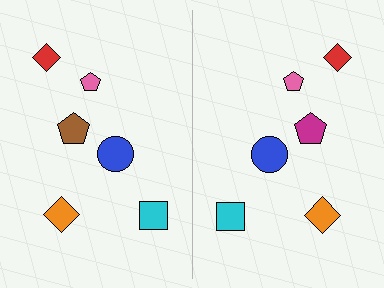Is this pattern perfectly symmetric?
No, the pattern is not perfectly symmetric. The magenta pentagon on the right side breaks the symmetry — its mirror counterpart is brown.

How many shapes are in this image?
There are 12 shapes in this image.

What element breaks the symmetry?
The magenta pentagon on the right side breaks the symmetry — its mirror counterpart is brown.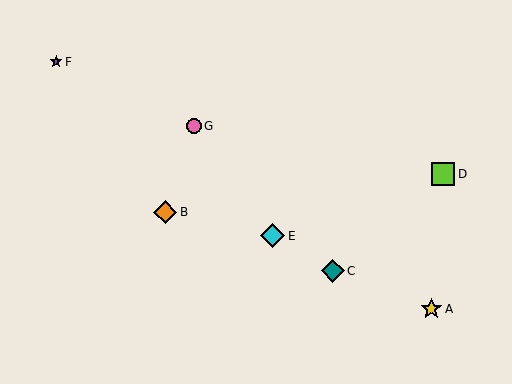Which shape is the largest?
The cyan diamond (labeled E) is the largest.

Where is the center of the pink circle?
The center of the pink circle is at (194, 126).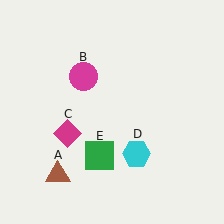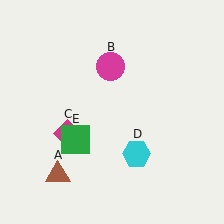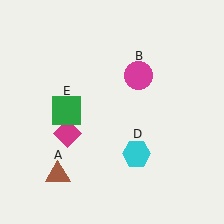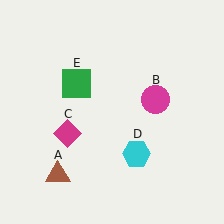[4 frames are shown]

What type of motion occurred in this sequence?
The magenta circle (object B), green square (object E) rotated clockwise around the center of the scene.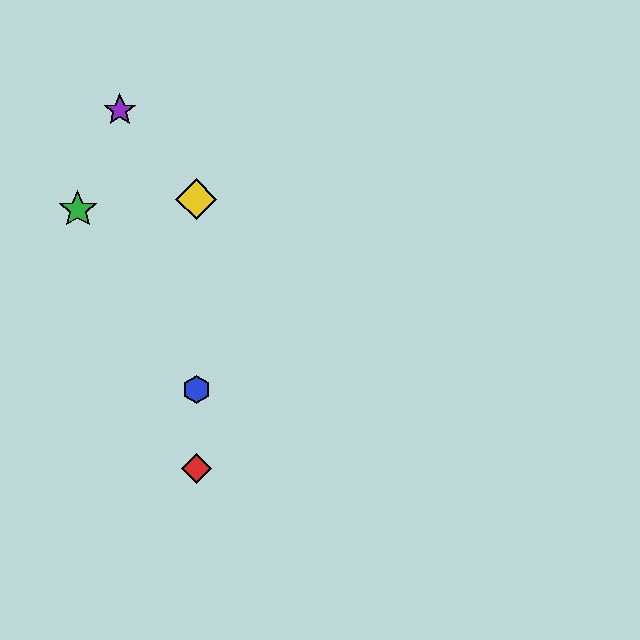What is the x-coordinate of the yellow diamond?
The yellow diamond is at x≈196.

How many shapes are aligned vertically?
3 shapes (the red diamond, the blue hexagon, the yellow diamond) are aligned vertically.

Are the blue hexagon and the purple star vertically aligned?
No, the blue hexagon is at x≈196 and the purple star is at x≈120.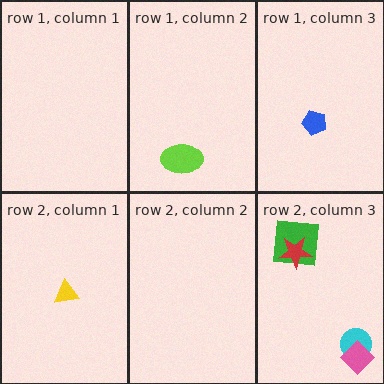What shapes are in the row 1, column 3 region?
The blue pentagon.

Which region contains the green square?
The row 2, column 3 region.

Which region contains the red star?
The row 2, column 3 region.